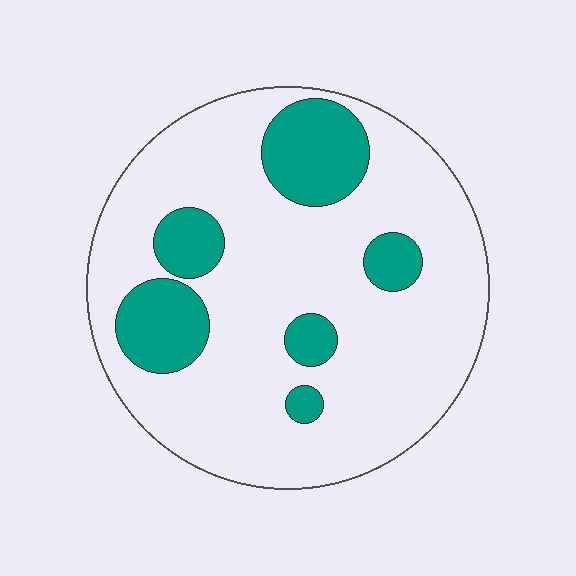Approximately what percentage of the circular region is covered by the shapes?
Approximately 20%.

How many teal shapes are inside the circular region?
6.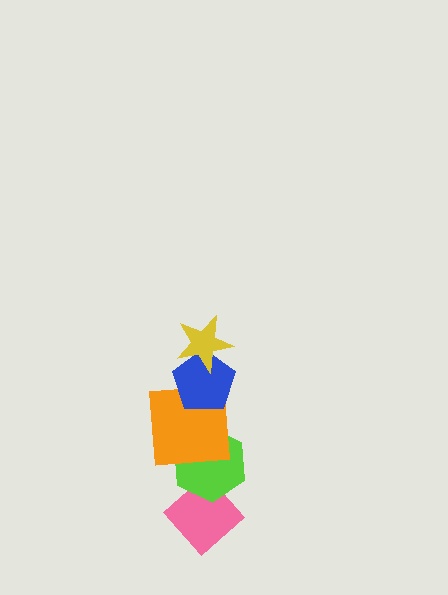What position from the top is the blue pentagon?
The blue pentagon is 2nd from the top.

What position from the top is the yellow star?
The yellow star is 1st from the top.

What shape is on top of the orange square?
The blue pentagon is on top of the orange square.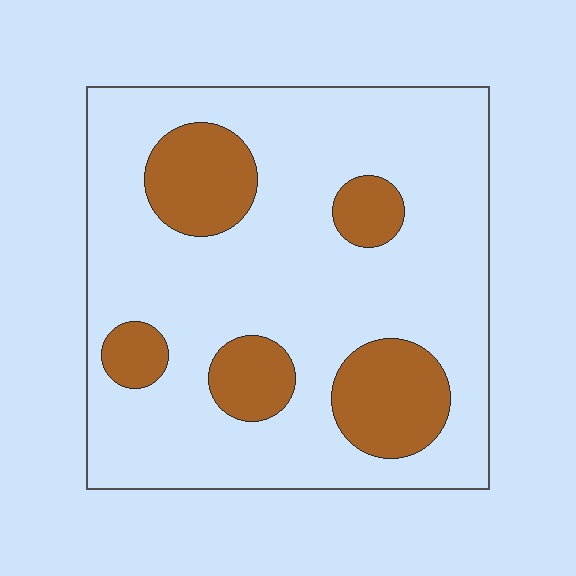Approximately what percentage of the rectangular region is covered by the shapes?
Approximately 20%.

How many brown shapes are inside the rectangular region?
5.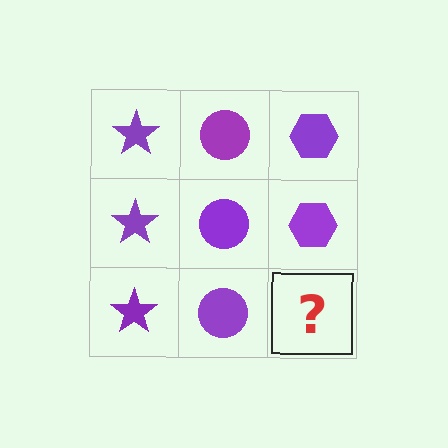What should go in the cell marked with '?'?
The missing cell should contain a purple hexagon.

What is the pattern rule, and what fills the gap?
The rule is that each column has a consistent shape. The gap should be filled with a purple hexagon.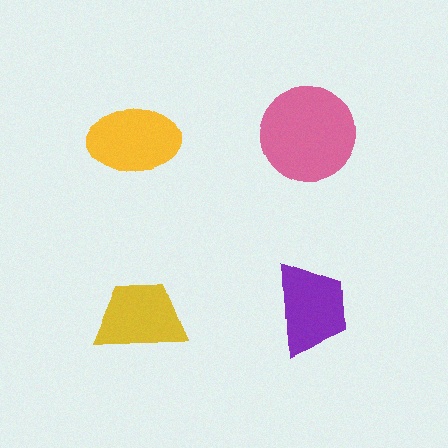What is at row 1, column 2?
A pink circle.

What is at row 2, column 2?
A purple trapezoid.